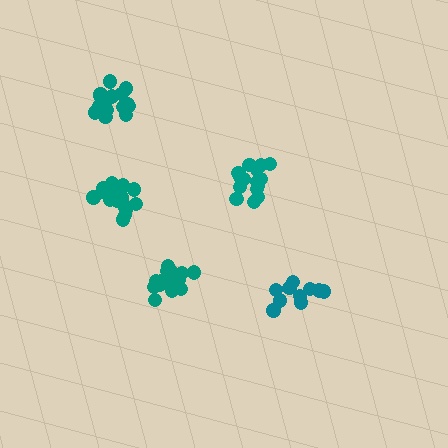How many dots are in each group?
Group 1: 16 dots, Group 2: 11 dots, Group 3: 15 dots, Group 4: 16 dots, Group 5: 15 dots (73 total).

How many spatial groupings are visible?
There are 5 spatial groupings.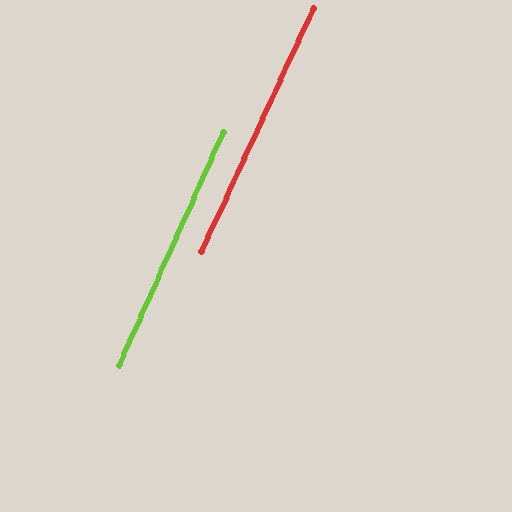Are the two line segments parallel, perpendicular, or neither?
Parallel — their directions differ by only 0.6°.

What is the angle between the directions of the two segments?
Approximately 1 degree.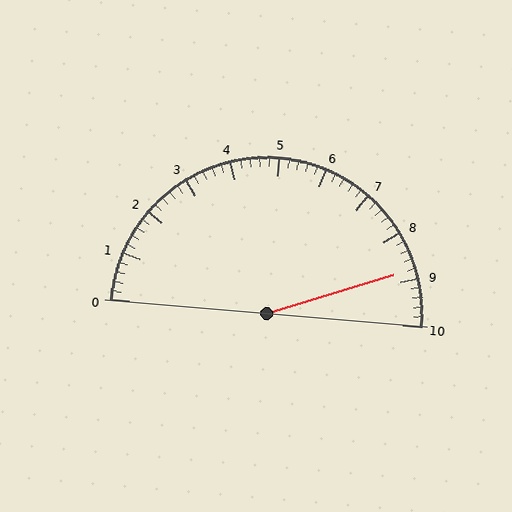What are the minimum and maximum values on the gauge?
The gauge ranges from 0 to 10.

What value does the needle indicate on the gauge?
The needle indicates approximately 8.8.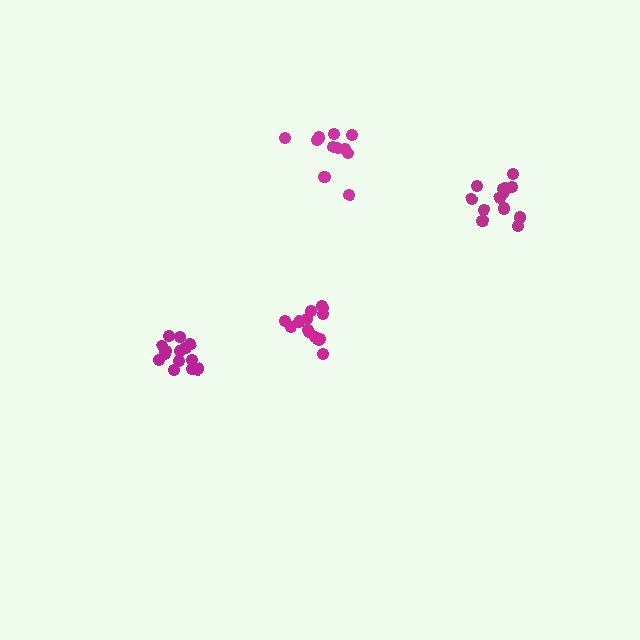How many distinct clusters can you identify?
There are 4 distinct clusters.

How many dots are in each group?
Group 1: 14 dots, Group 2: 14 dots, Group 3: 11 dots, Group 4: 13 dots (52 total).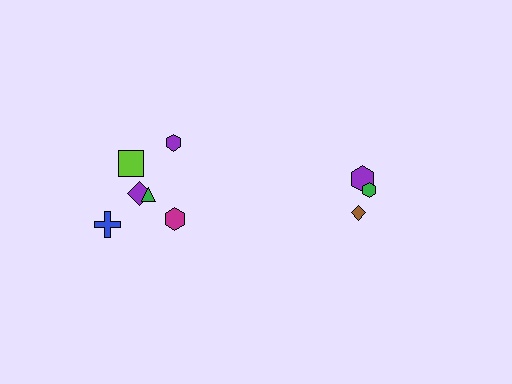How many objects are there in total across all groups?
There are 9 objects.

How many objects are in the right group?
There are 3 objects.